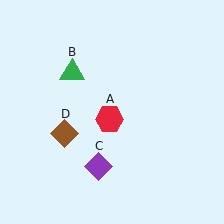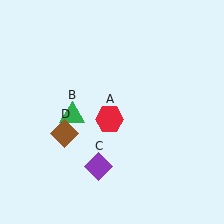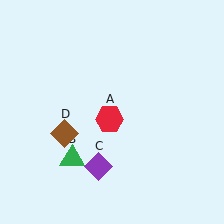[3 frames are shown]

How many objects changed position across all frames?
1 object changed position: green triangle (object B).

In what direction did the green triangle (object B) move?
The green triangle (object B) moved down.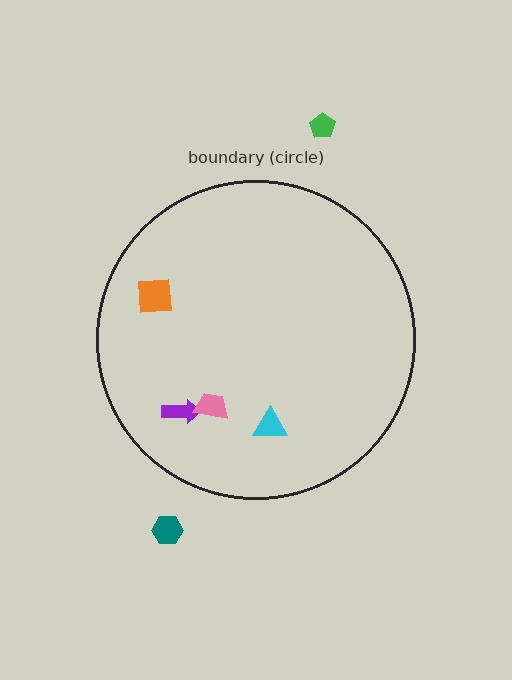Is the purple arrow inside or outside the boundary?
Inside.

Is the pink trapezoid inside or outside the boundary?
Inside.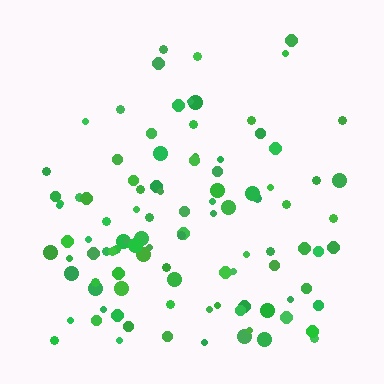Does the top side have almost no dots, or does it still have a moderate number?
Still a moderate number, just noticeably fewer than the bottom.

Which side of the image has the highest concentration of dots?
The bottom.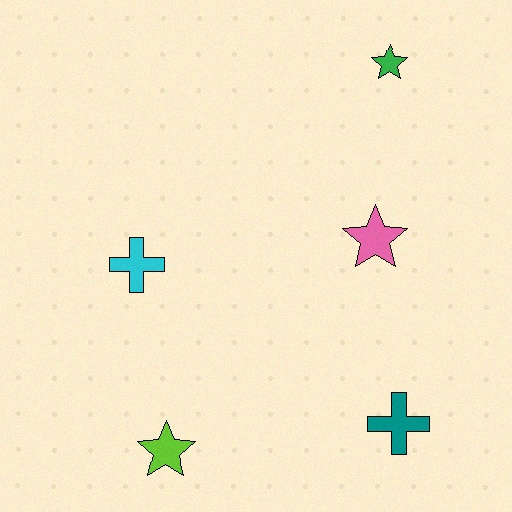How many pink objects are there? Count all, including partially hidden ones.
There is 1 pink object.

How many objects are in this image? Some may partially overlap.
There are 5 objects.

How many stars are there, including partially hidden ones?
There are 3 stars.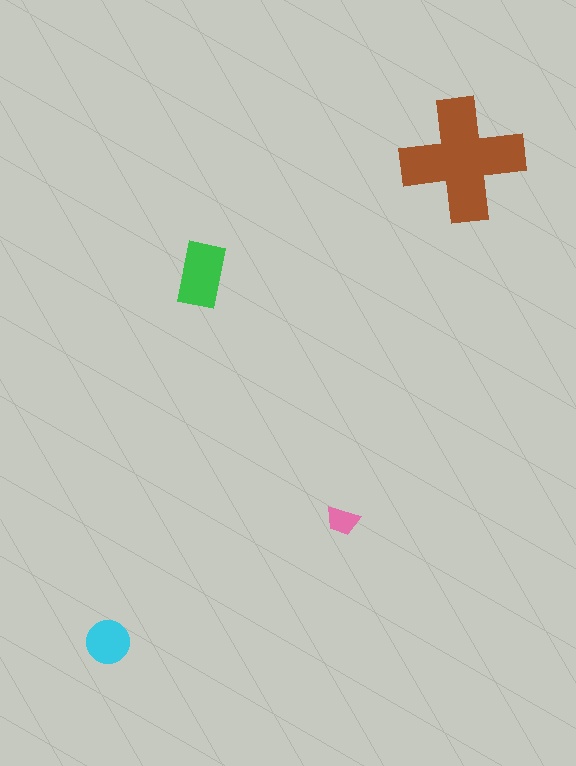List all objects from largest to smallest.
The brown cross, the green rectangle, the cyan circle, the pink trapezoid.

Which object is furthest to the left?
The cyan circle is leftmost.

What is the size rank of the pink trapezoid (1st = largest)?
4th.